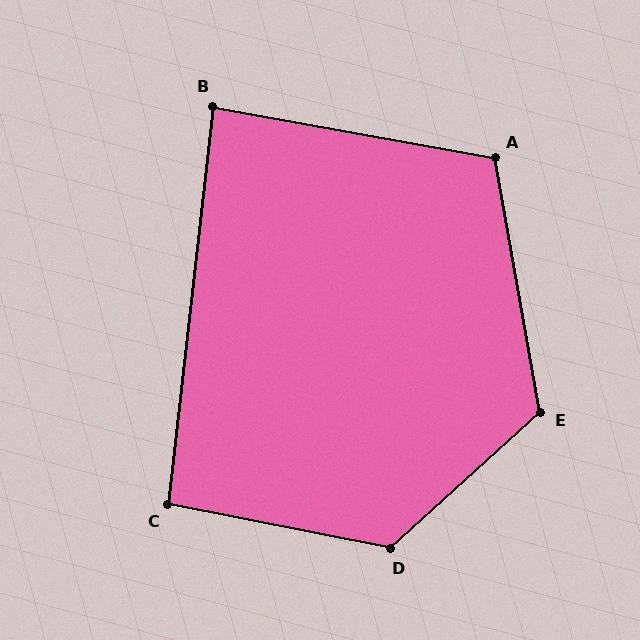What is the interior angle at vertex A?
Approximately 110 degrees (obtuse).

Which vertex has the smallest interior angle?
B, at approximately 86 degrees.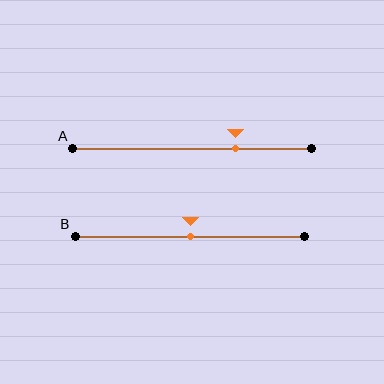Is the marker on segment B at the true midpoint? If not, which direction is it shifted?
Yes, the marker on segment B is at the true midpoint.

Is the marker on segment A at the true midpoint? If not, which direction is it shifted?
No, the marker on segment A is shifted to the right by about 18% of the segment length.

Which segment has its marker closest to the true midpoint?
Segment B has its marker closest to the true midpoint.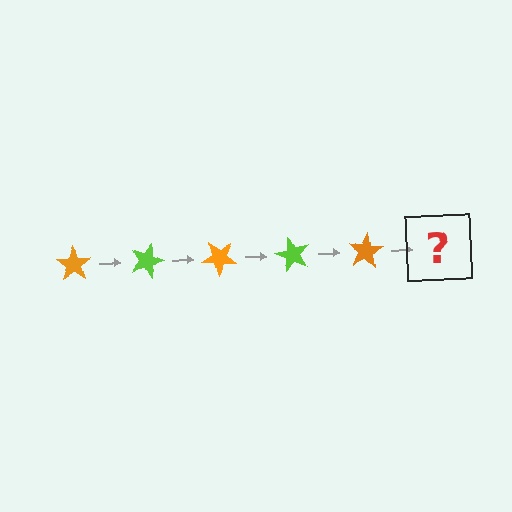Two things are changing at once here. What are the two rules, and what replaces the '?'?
The two rules are that it rotates 20 degrees each step and the color cycles through orange and lime. The '?' should be a lime star, rotated 100 degrees from the start.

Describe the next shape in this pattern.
It should be a lime star, rotated 100 degrees from the start.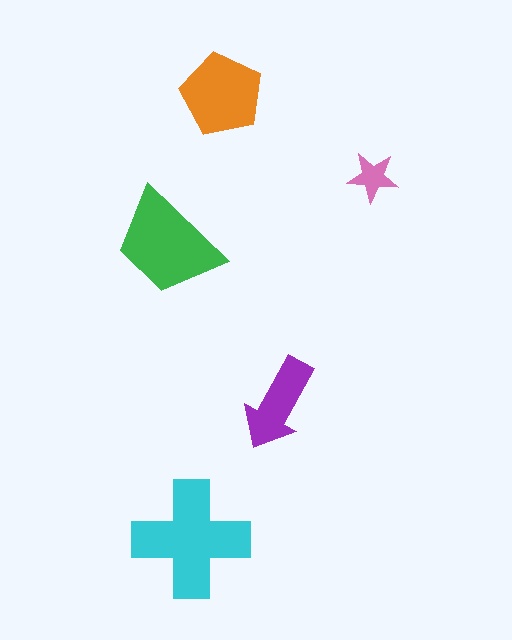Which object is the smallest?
The pink star.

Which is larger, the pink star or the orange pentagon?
The orange pentagon.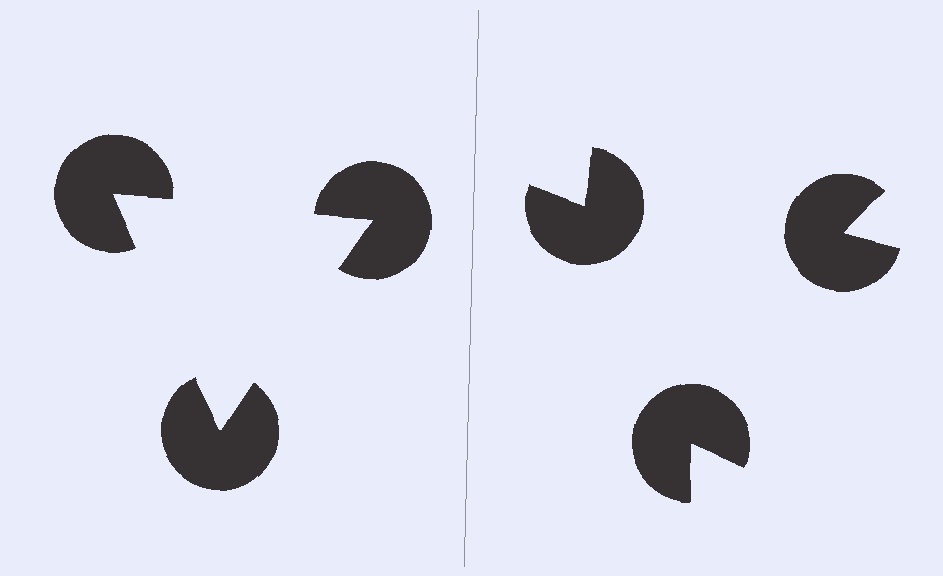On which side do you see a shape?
An illusory triangle appears on the left side. On the right side the wedge cuts are rotated, so no coherent shape forms.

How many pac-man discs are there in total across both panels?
6 — 3 on each side.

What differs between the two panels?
The pac-man discs are positioned identically on both sides; only the wedge orientations differ. On the left they align to a triangle; on the right they are misaligned.